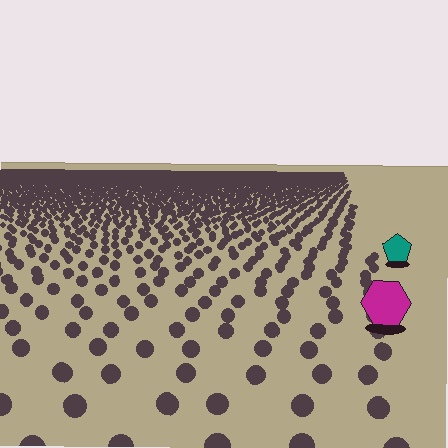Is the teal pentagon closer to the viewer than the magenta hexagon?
No. The magenta hexagon is closer — you can tell from the texture gradient: the ground texture is coarser near it.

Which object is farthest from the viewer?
The teal pentagon is farthest from the viewer. It appears smaller and the ground texture around it is denser.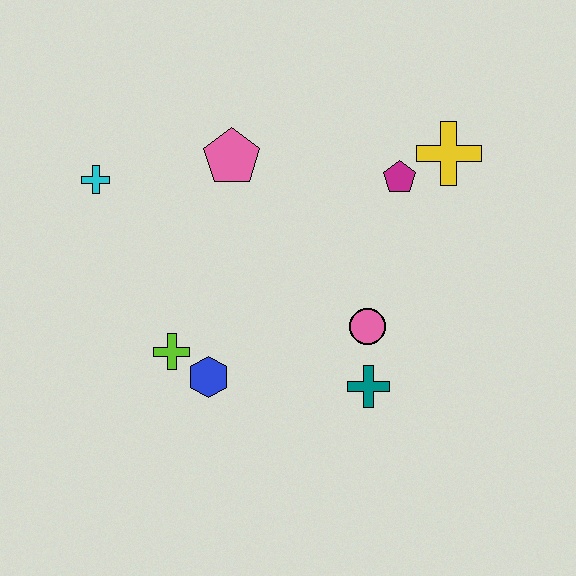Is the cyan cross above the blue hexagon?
Yes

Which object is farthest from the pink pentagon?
The teal cross is farthest from the pink pentagon.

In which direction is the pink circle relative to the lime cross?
The pink circle is to the right of the lime cross.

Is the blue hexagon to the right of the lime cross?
Yes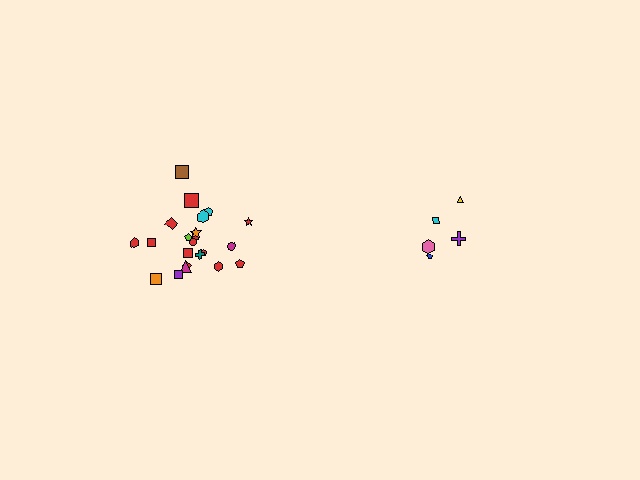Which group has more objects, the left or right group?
The left group.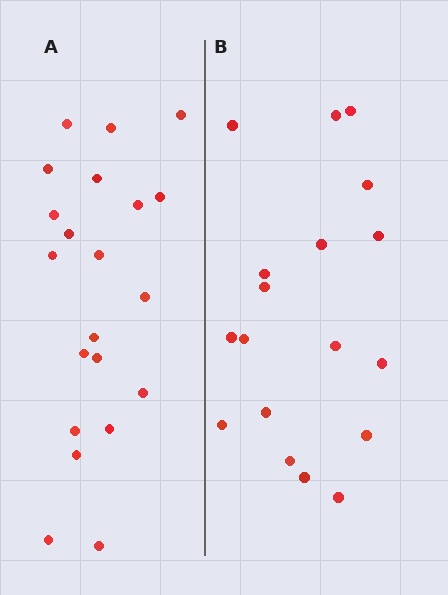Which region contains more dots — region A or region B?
Region A (the left region) has more dots.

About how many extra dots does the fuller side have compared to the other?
Region A has just a few more — roughly 2 or 3 more dots than region B.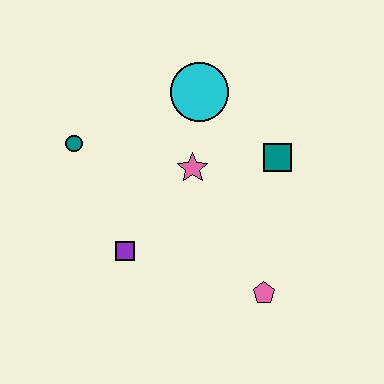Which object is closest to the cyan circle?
The pink star is closest to the cyan circle.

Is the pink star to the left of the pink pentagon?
Yes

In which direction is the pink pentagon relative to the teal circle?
The pink pentagon is to the right of the teal circle.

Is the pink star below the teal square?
Yes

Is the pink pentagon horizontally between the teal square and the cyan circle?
Yes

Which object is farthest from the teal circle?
The pink pentagon is farthest from the teal circle.